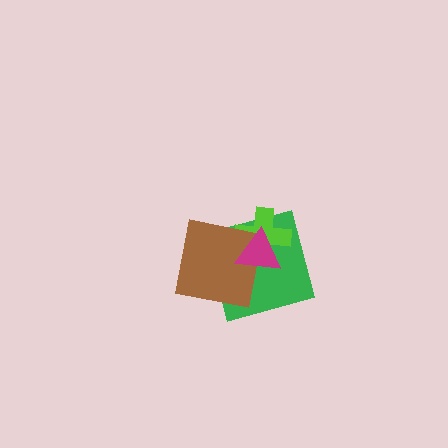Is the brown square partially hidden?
Yes, it is partially covered by another shape.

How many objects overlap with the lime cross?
3 objects overlap with the lime cross.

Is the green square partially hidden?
Yes, it is partially covered by another shape.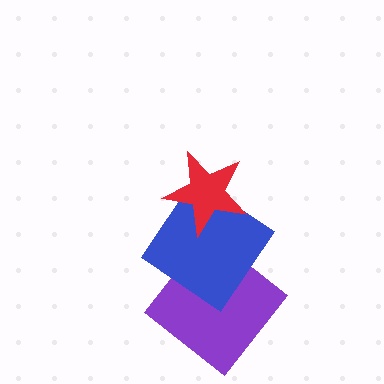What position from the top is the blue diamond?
The blue diamond is 2nd from the top.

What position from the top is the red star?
The red star is 1st from the top.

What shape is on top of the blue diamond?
The red star is on top of the blue diamond.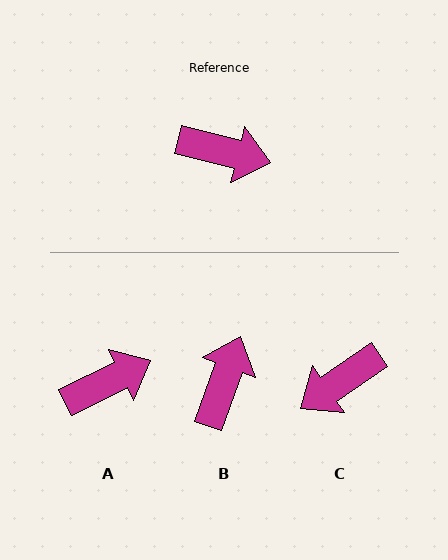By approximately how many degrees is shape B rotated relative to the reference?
Approximately 84 degrees counter-clockwise.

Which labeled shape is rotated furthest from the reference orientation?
C, about 131 degrees away.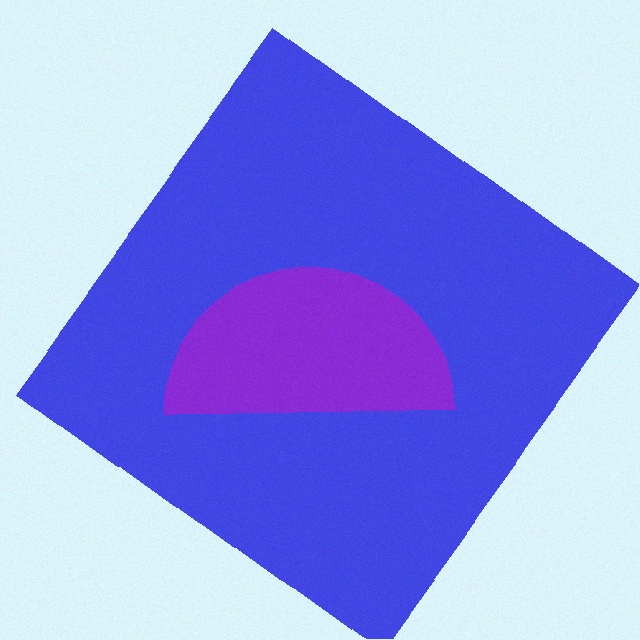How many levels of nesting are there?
2.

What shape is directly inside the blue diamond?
The purple semicircle.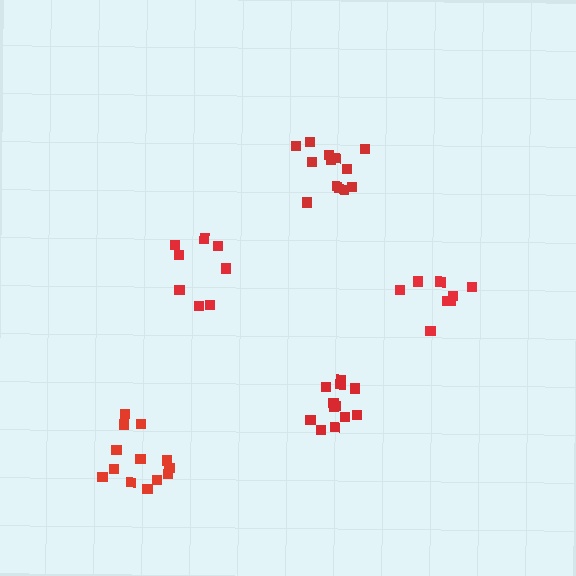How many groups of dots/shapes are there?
There are 5 groups.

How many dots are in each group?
Group 1: 13 dots, Group 2: 12 dots, Group 3: 13 dots, Group 4: 8 dots, Group 5: 8 dots (54 total).